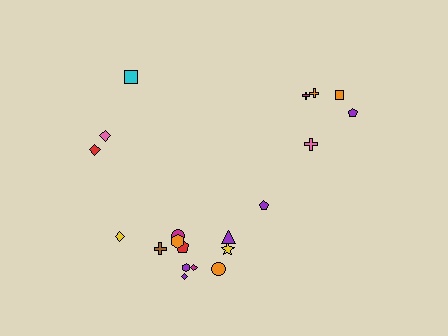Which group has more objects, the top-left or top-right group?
The top-right group.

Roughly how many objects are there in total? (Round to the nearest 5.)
Roughly 20 objects in total.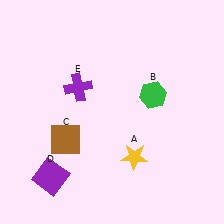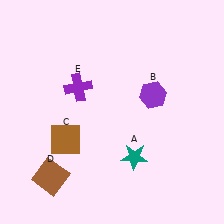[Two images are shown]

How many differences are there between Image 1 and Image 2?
There are 3 differences between the two images.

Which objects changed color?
A changed from yellow to teal. B changed from green to purple. D changed from purple to brown.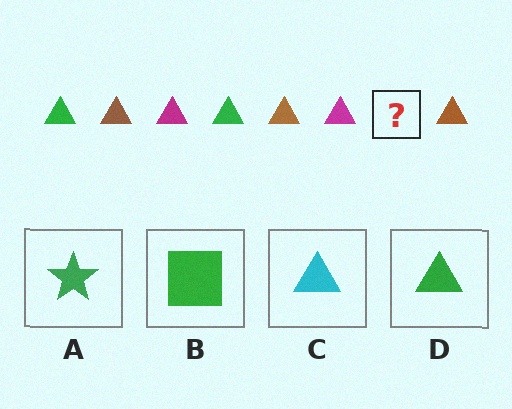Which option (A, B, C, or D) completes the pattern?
D.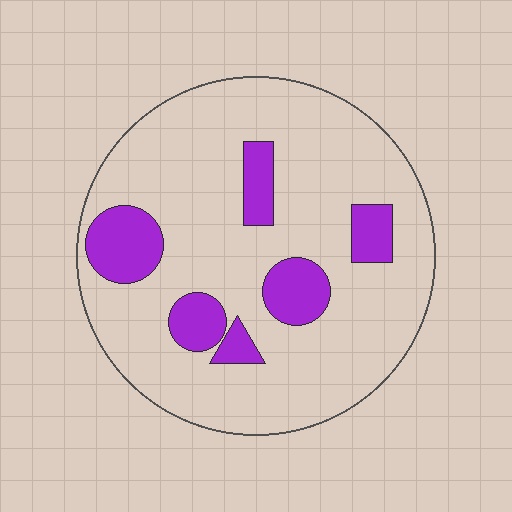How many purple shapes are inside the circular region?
6.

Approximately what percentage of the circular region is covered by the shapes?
Approximately 20%.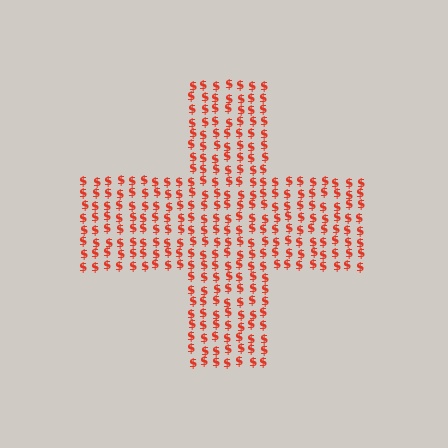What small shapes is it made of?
It is made of small dollar signs.